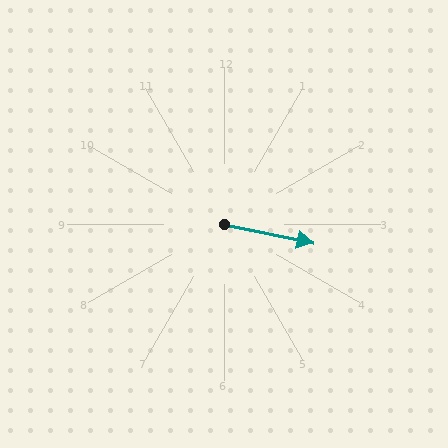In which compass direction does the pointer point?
East.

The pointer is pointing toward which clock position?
Roughly 3 o'clock.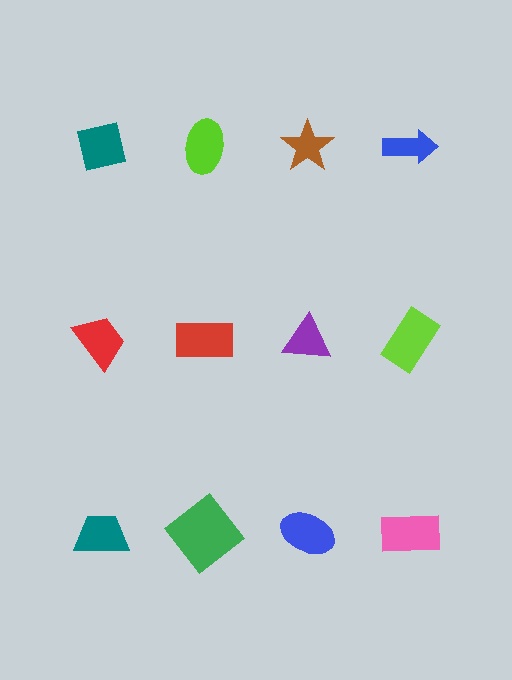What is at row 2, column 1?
A red trapezoid.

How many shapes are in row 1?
4 shapes.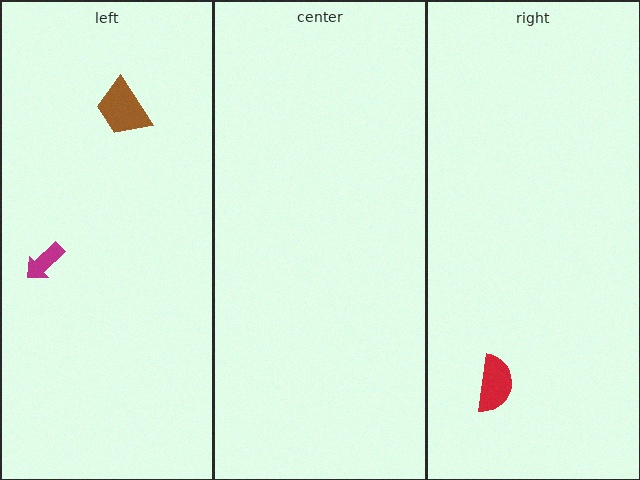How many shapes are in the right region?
1.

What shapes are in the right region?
The red semicircle.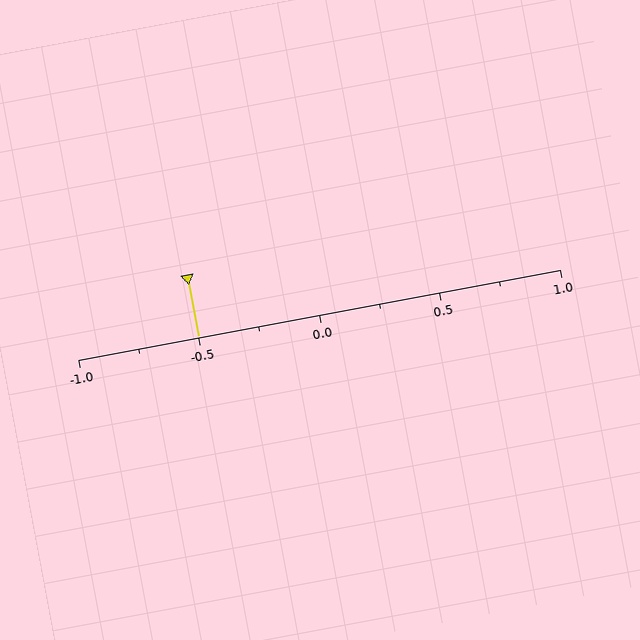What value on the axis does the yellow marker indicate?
The marker indicates approximately -0.5.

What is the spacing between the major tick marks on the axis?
The major ticks are spaced 0.5 apart.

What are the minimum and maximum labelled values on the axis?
The axis runs from -1.0 to 1.0.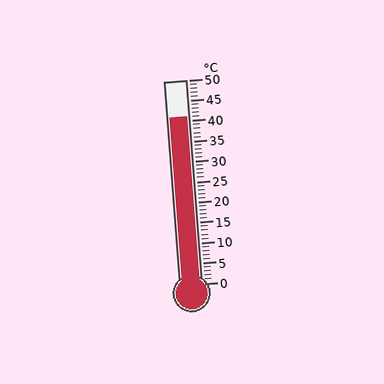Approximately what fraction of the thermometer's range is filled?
The thermometer is filled to approximately 80% of its range.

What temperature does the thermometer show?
The thermometer shows approximately 41°C.